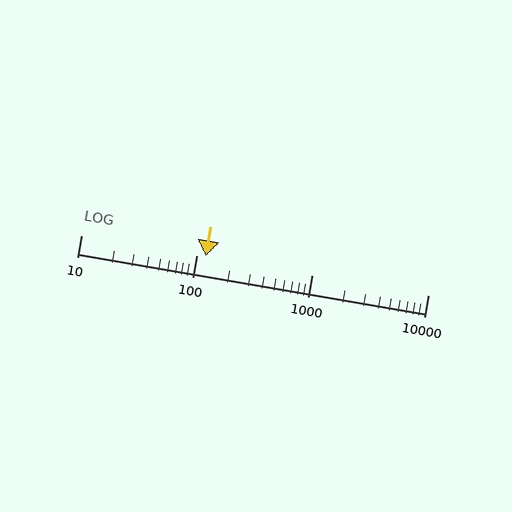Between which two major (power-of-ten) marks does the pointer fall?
The pointer is between 100 and 1000.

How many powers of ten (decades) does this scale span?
The scale spans 3 decades, from 10 to 10000.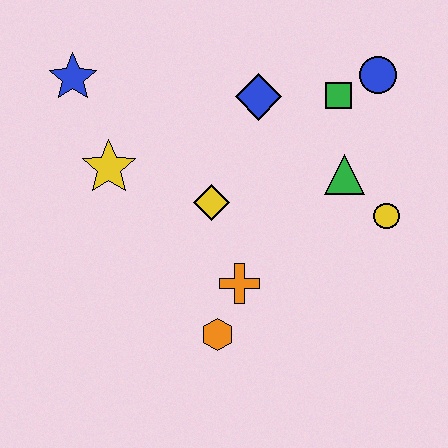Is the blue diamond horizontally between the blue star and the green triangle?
Yes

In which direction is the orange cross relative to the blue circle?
The orange cross is below the blue circle.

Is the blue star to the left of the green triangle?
Yes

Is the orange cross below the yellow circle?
Yes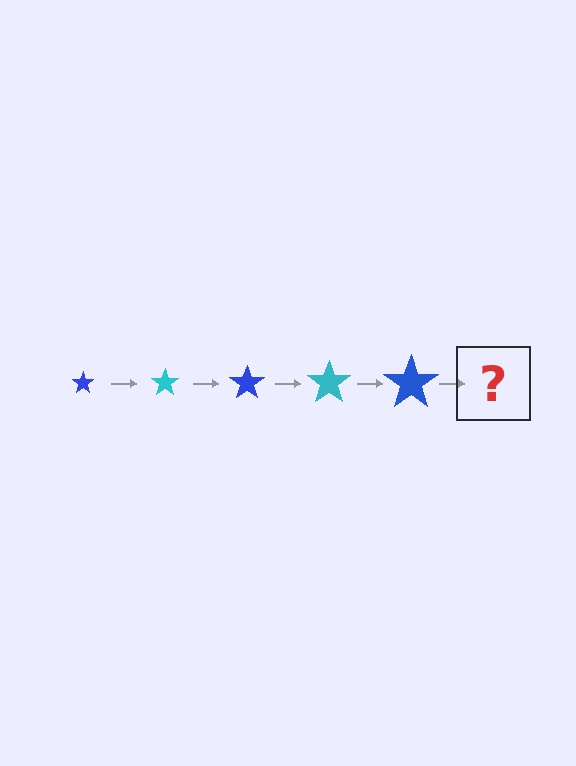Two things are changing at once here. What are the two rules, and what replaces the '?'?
The two rules are that the star grows larger each step and the color cycles through blue and cyan. The '?' should be a cyan star, larger than the previous one.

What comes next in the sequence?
The next element should be a cyan star, larger than the previous one.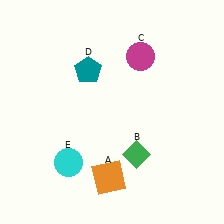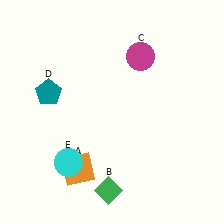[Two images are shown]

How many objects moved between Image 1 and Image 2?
3 objects moved between the two images.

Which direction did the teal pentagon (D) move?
The teal pentagon (D) moved left.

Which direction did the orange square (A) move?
The orange square (A) moved left.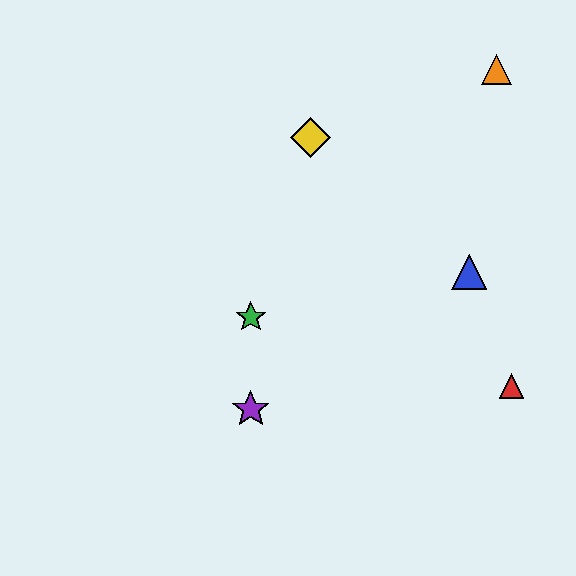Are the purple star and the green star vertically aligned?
Yes, both are at x≈251.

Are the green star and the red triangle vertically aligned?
No, the green star is at x≈251 and the red triangle is at x≈511.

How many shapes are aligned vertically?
2 shapes (the green star, the purple star) are aligned vertically.